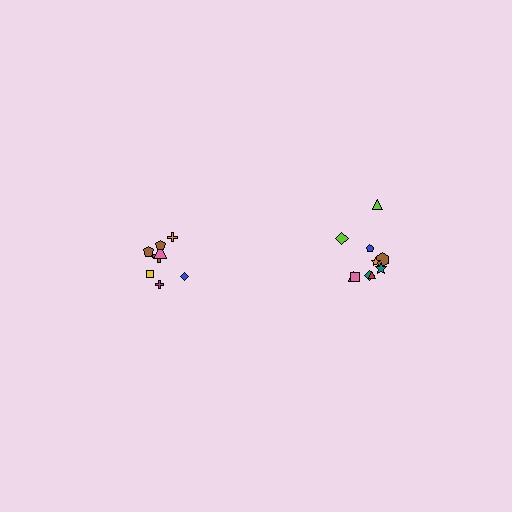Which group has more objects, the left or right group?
The right group.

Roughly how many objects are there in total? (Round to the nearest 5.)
Roughly 20 objects in total.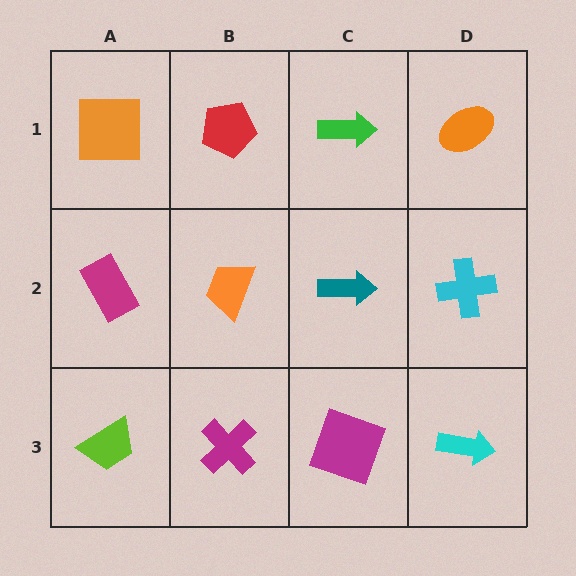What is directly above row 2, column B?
A red pentagon.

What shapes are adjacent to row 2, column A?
An orange square (row 1, column A), a lime trapezoid (row 3, column A), an orange trapezoid (row 2, column B).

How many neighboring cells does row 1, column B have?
3.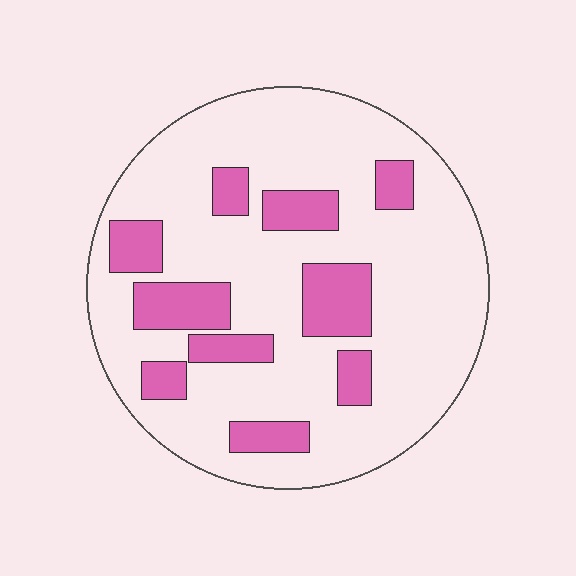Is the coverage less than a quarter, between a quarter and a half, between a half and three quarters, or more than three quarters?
Less than a quarter.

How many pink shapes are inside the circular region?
10.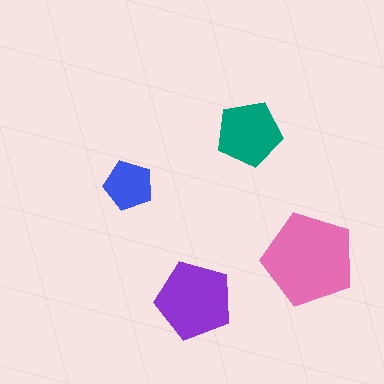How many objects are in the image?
There are 4 objects in the image.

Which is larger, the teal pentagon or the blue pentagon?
The teal one.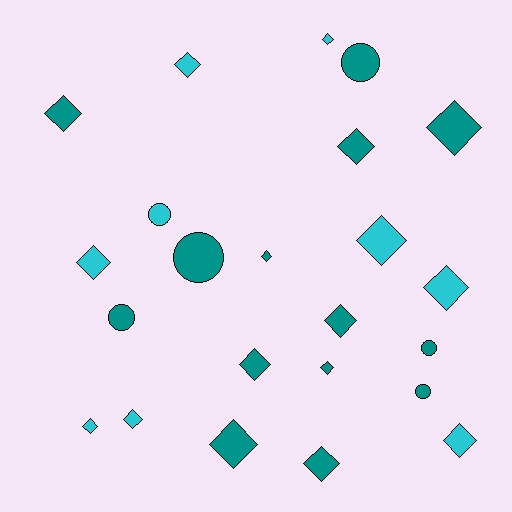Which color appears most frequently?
Teal, with 14 objects.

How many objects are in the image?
There are 23 objects.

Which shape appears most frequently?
Diamond, with 17 objects.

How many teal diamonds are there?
There are 9 teal diamonds.